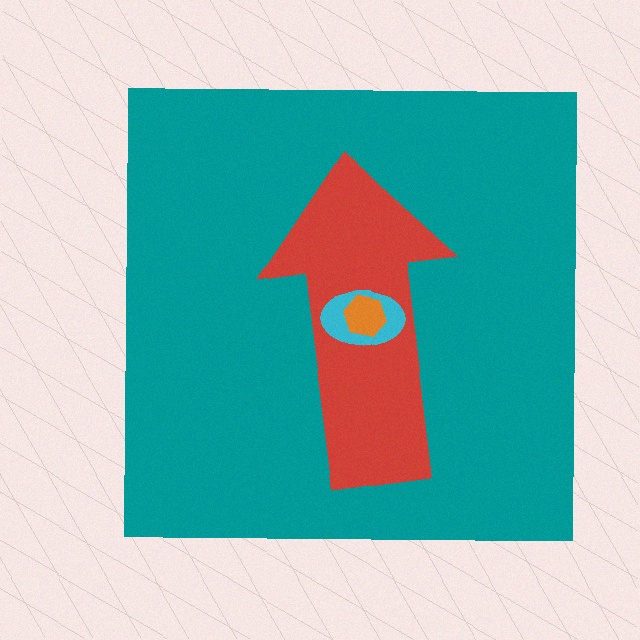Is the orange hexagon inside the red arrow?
Yes.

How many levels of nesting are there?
4.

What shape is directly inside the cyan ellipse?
The orange hexagon.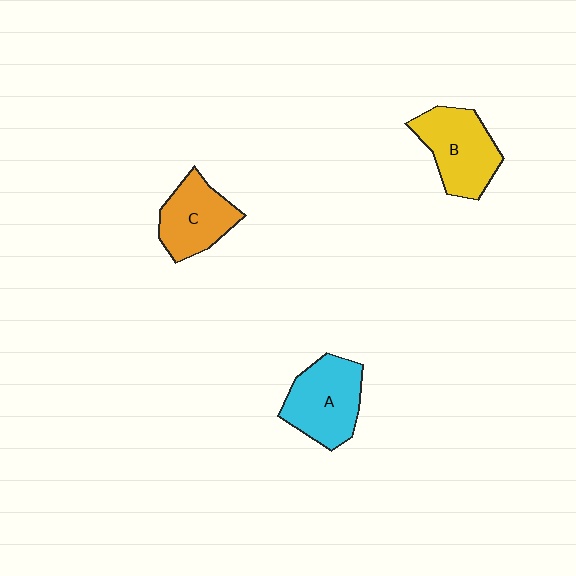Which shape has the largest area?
Shape A (cyan).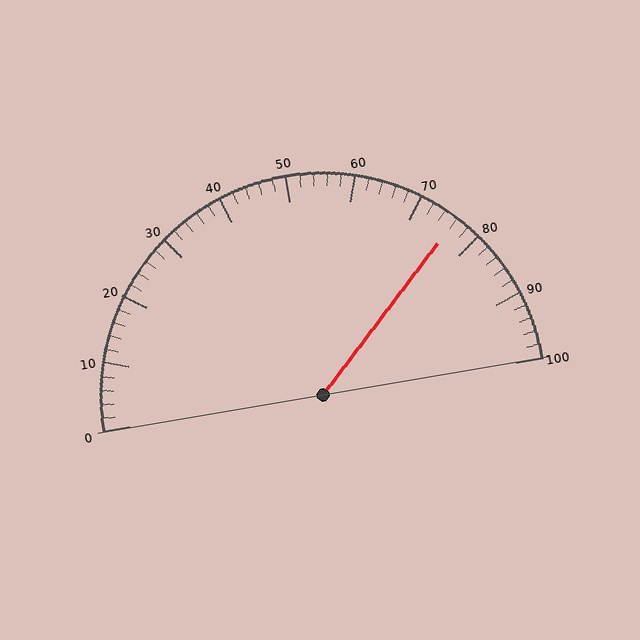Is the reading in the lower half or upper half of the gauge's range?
The reading is in the upper half of the range (0 to 100).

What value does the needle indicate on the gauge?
The needle indicates approximately 76.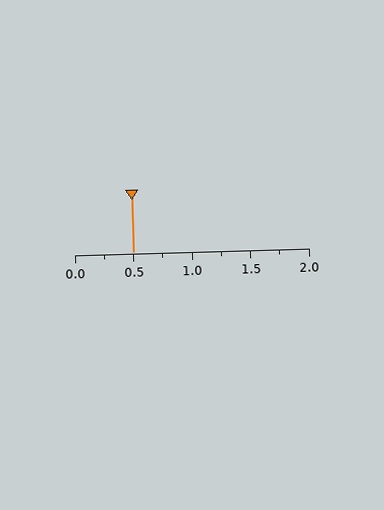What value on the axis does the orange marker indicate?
The marker indicates approximately 0.5.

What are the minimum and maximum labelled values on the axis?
The axis runs from 0.0 to 2.0.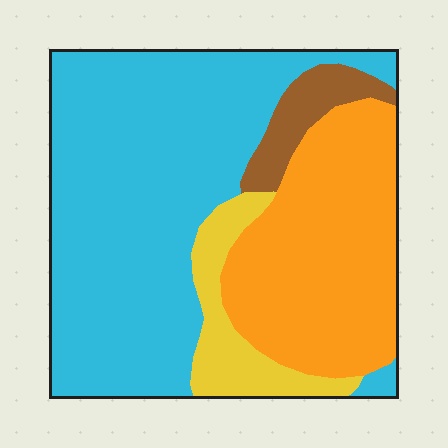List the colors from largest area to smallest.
From largest to smallest: cyan, orange, yellow, brown.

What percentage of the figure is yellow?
Yellow takes up about one tenth (1/10) of the figure.